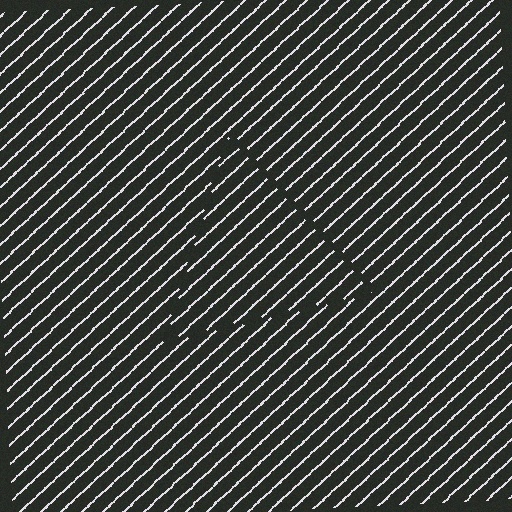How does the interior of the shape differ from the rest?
The interior of the shape contains the same grating, shifted by half a period — the contour is defined by the phase discontinuity where line-ends from the inner and outer gratings abut.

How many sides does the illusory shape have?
3 sides — the line-ends trace a triangle.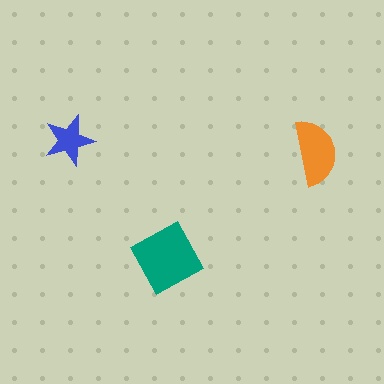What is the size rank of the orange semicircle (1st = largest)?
2nd.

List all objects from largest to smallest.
The teal diamond, the orange semicircle, the blue star.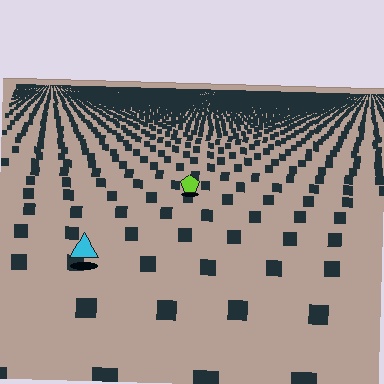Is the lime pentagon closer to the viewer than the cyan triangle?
No. The cyan triangle is closer — you can tell from the texture gradient: the ground texture is coarser near it.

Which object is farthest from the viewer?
The lime pentagon is farthest from the viewer. It appears smaller and the ground texture around it is denser.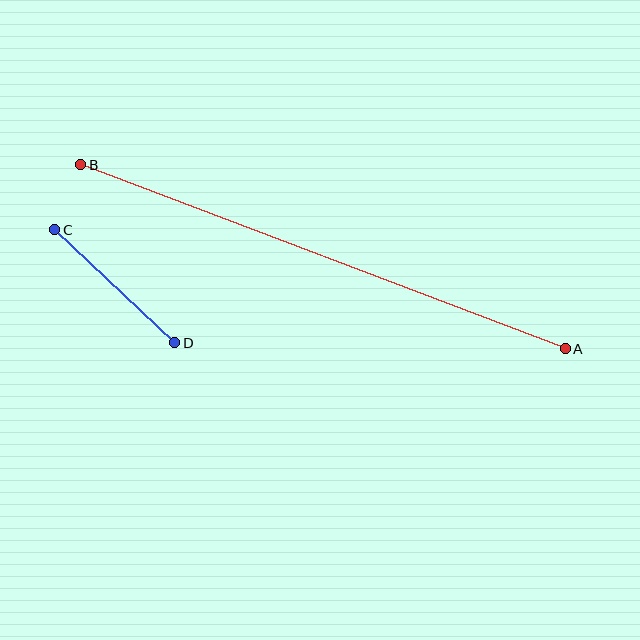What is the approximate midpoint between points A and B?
The midpoint is at approximately (323, 257) pixels.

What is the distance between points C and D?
The distance is approximately 165 pixels.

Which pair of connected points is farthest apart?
Points A and B are farthest apart.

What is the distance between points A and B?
The distance is approximately 518 pixels.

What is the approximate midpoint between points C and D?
The midpoint is at approximately (115, 286) pixels.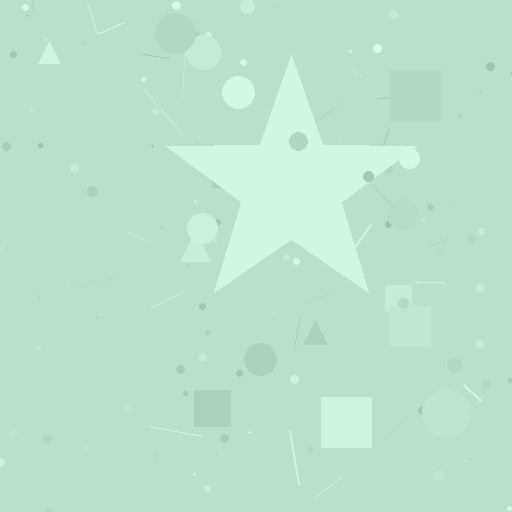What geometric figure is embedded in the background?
A star is embedded in the background.